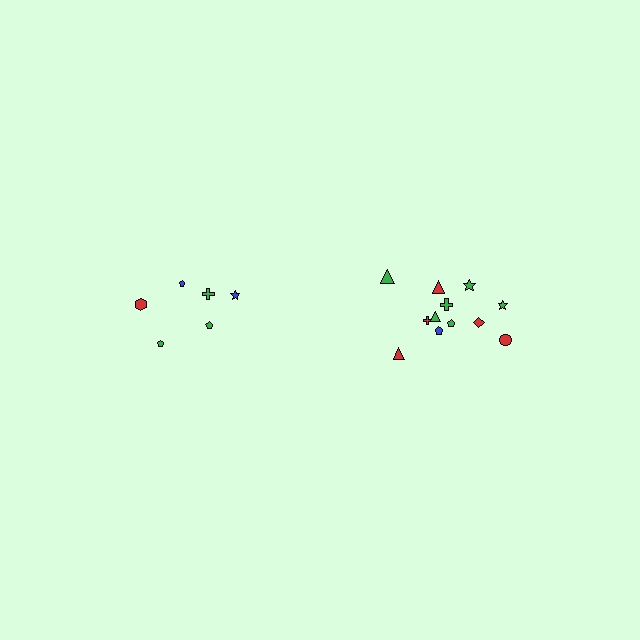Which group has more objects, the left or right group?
The right group.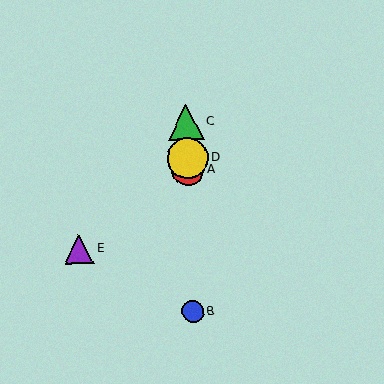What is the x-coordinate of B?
Object B is at x≈193.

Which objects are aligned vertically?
Objects A, B, C, D are aligned vertically.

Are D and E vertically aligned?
No, D is at x≈187 and E is at x≈79.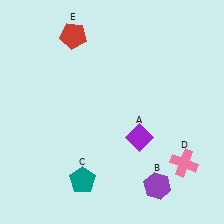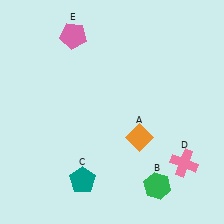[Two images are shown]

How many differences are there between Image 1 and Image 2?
There are 3 differences between the two images.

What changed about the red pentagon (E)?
In Image 1, E is red. In Image 2, it changed to pink.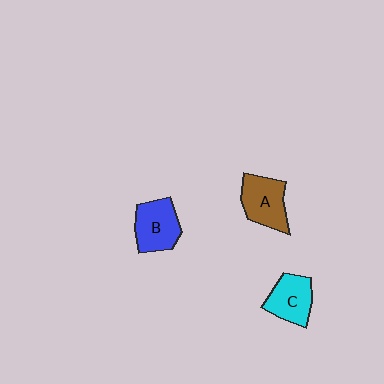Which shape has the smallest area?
Shape C (cyan).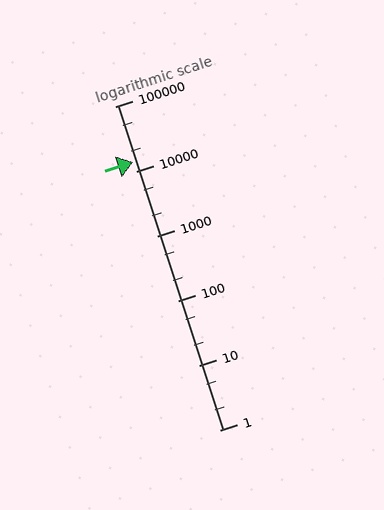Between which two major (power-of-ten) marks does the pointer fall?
The pointer is between 10000 and 100000.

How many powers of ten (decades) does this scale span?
The scale spans 5 decades, from 1 to 100000.